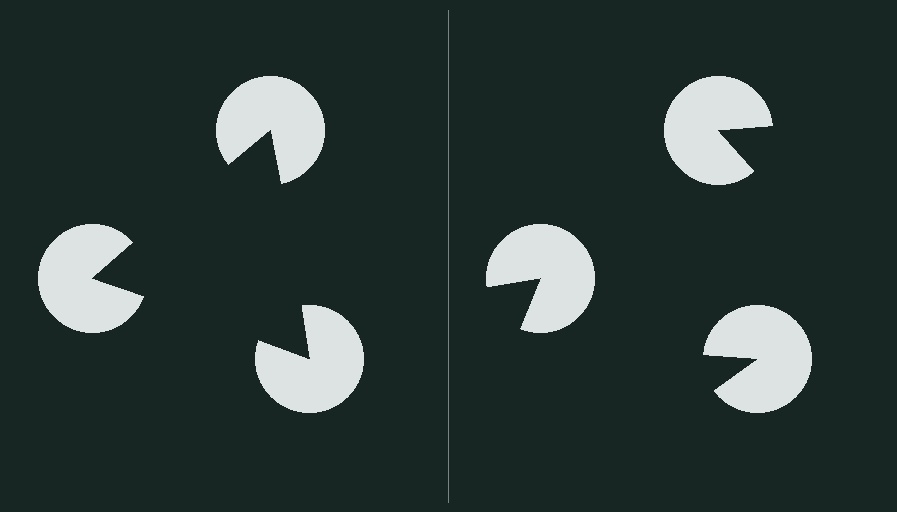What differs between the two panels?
The pac-man discs are positioned identically on both sides; only the wedge orientations differ. On the left they align to a triangle; on the right they are misaligned.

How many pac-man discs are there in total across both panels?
6 — 3 on each side.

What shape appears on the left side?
An illusory triangle.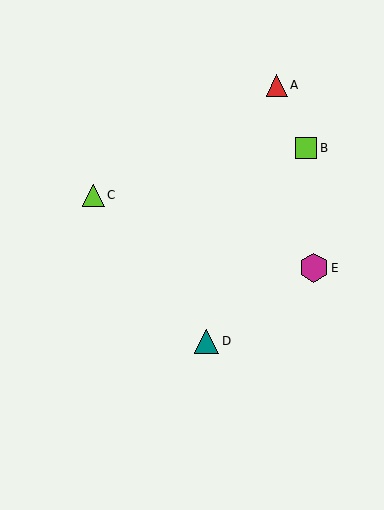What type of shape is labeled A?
Shape A is a red triangle.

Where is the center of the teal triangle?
The center of the teal triangle is at (206, 341).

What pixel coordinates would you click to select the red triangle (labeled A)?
Click at (277, 85) to select the red triangle A.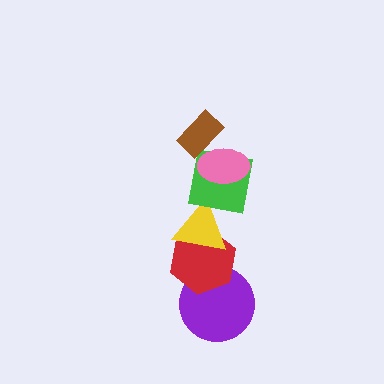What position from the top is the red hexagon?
The red hexagon is 5th from the top.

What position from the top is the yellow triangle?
The yellow triangle is 4th from the top.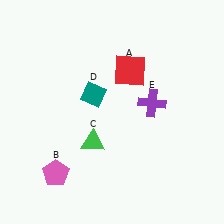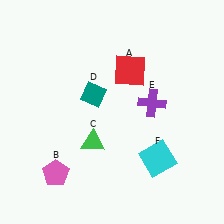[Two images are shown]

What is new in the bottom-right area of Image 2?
A cyan square (F) was added in the bottom-right area of Image 2.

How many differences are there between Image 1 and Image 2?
There is 1 difference between the two images.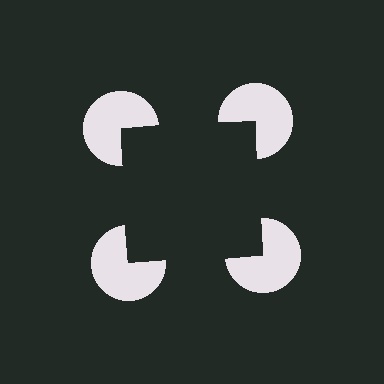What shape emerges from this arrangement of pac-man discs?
An illusory square — its edges are inferred from the aligned wedge cuts in the pac-man discs, not physically drawn.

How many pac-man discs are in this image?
There are 4 — one at each vertex of the illusory square.